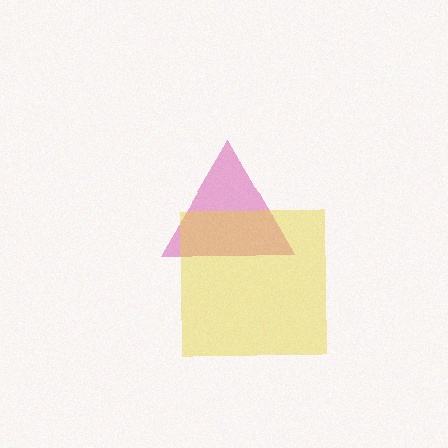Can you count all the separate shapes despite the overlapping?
Yes, there are 2 separate shapes.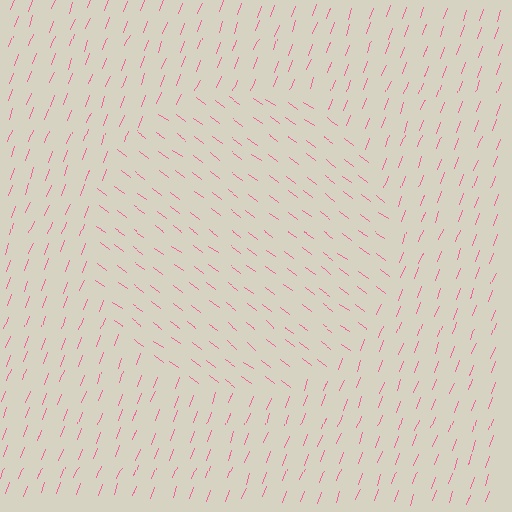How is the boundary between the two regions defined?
The boundary is defined purely by a change in line orientation (approximately 74 degrees difference). All lines are the same color and thickness.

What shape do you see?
I see a circle.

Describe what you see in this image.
The image is filled with small pink line segments. A circle region in the image has lines oriented differently from the surrounding lines, creating a visible texture boundary.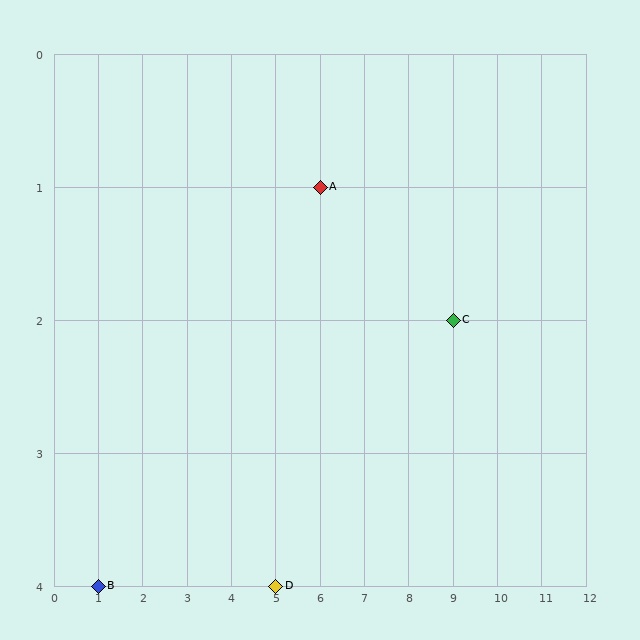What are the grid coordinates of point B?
Point B is at grid coordinates (1, 4).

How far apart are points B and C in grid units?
Points B and C are 8 columns and 2 rows apart (about 8.2 grid units diagonally).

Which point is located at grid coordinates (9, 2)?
Point C is at (9, 2).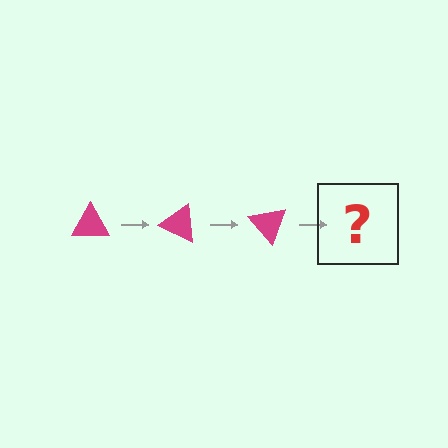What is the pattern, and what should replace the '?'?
The pattern is that the triangle rotates 25 degrees each step. The '?' should be a magenta triangle rotated 75 degrees.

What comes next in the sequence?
The next element should be a magenta triangle rotated 75 degrees.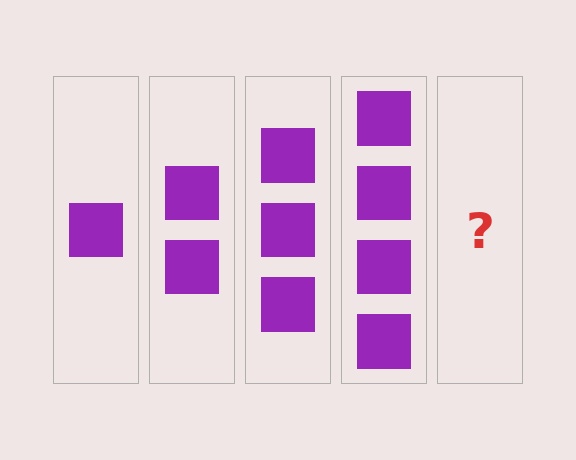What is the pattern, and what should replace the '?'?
The pattern is that each step adds one more square. The '?' should be 5 squares.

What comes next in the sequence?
The next element should be 5 squares.